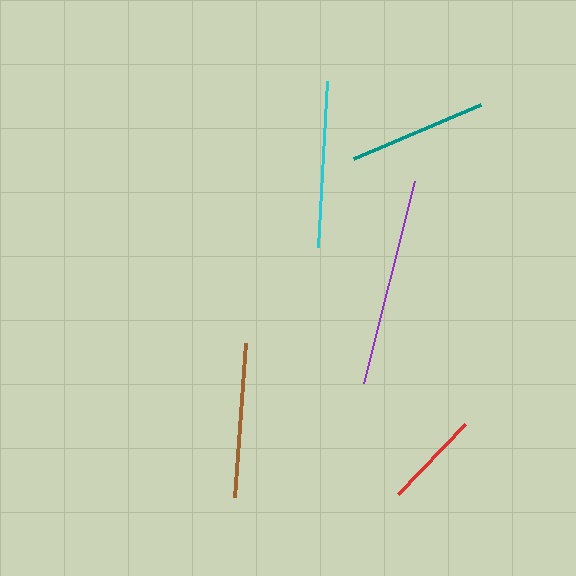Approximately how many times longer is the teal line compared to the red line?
The teal line is approximately 1.4 times the length of the red line.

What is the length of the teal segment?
The teal segment is approximately 138 pixels long.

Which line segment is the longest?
The purple line is the longest at approximately 208 pixels.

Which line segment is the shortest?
The red line is the shortest at approximately 97 pixels.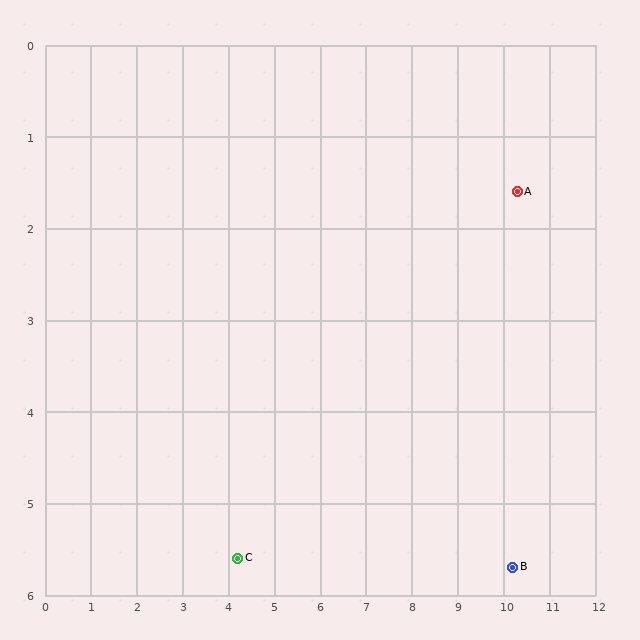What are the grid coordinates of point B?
Point B is at approximately (10.2, 5.7).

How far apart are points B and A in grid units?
Points B and A are about 4.1 grid units apart.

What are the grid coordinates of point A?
Point A is at approximately (10.3, 1.6).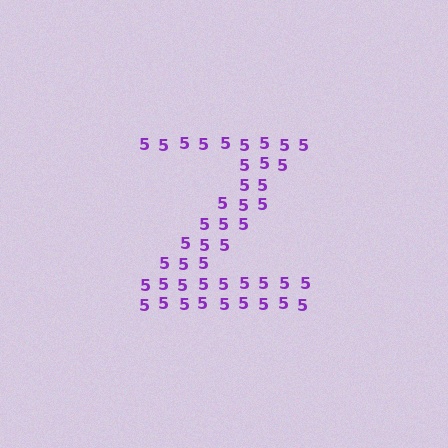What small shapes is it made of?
It is made of small digit 5's.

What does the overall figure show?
The overall figure shows the letter Z.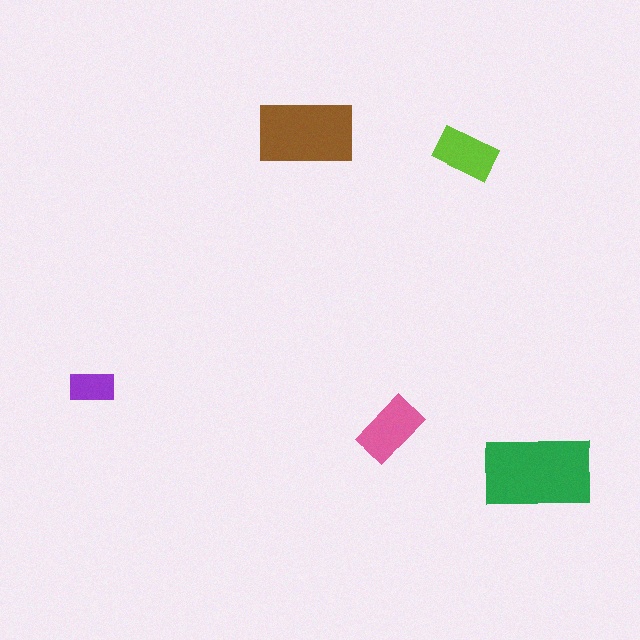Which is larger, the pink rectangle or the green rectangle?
The green one.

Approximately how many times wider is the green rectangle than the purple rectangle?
About 2.5 times wider.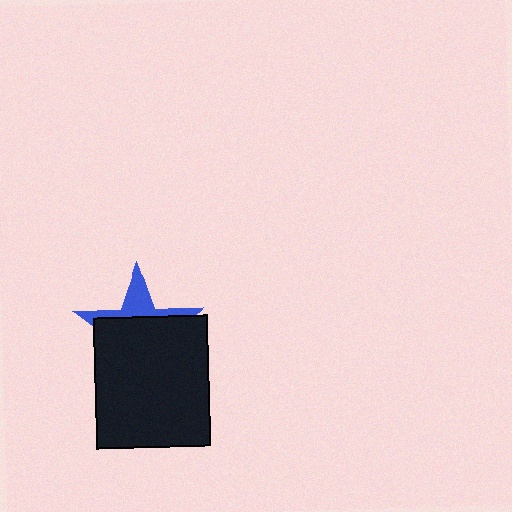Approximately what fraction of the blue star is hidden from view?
Roughly 68% of the blue star is hidden behind the black rectangle.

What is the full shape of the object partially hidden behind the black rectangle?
The partially hidden object is a blue star.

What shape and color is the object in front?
The object in front is a black rectangle.